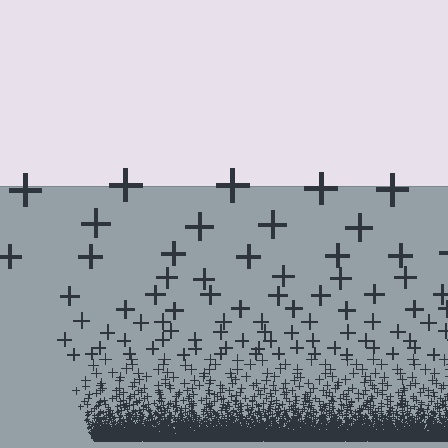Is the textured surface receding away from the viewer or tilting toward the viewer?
The surface appears to tilt toward the viewer. Texture elements get larger and sparser toward the top.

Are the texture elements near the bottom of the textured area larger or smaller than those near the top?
Smaller. The gradient is inverted — elements near the bottom are smaller and denser.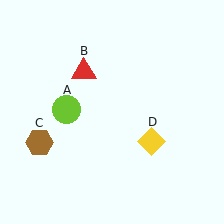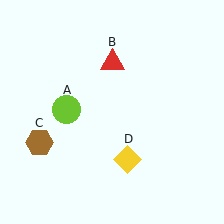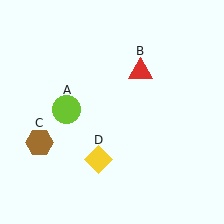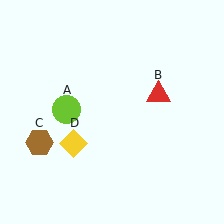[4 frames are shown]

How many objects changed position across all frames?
2 objects changed position: red triangle (object B), yellow diamond (object D).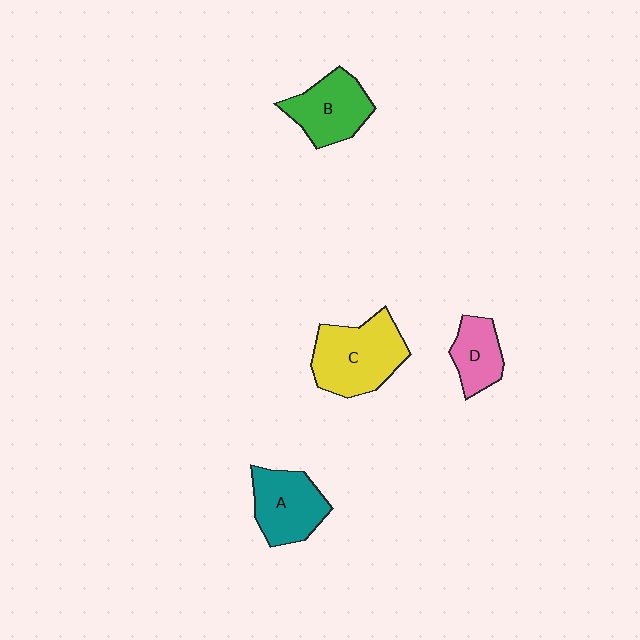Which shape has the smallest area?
Shape D (pink).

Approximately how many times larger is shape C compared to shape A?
Approximately 1.3 times.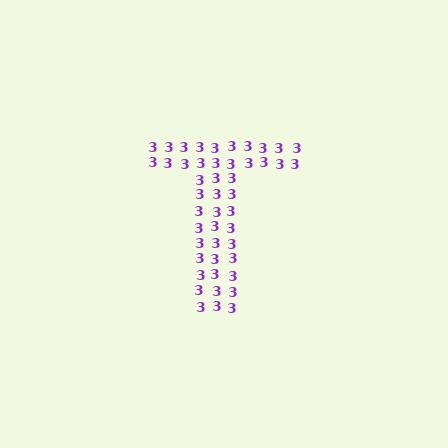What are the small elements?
The small elements are digit 3's.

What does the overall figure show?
The overall figure shows the letter T.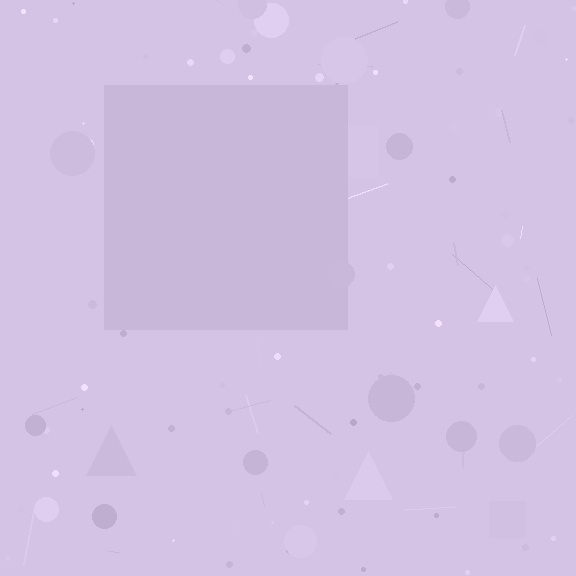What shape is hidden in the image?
A square is hidden in the image.